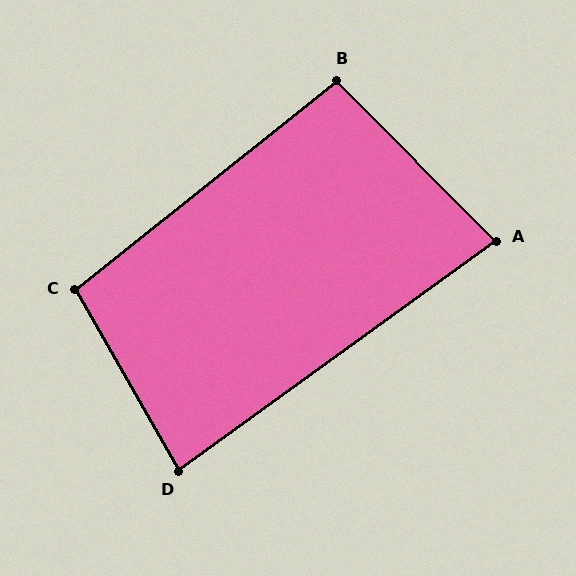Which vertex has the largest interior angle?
C, at approximately 99 degrees.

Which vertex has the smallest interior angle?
A, at approximately 81 degrees.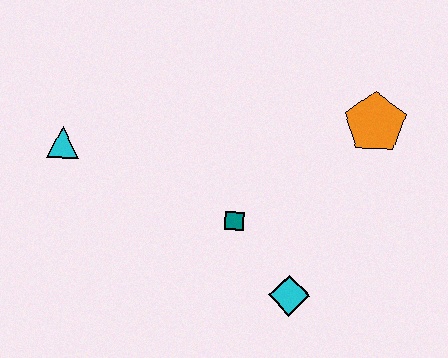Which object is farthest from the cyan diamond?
The cyan triangle is farthest from the cyan diamond.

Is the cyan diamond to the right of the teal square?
Yes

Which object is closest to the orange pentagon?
The teal square is closest to the orange pentagon.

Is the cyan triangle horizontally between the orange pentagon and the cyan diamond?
No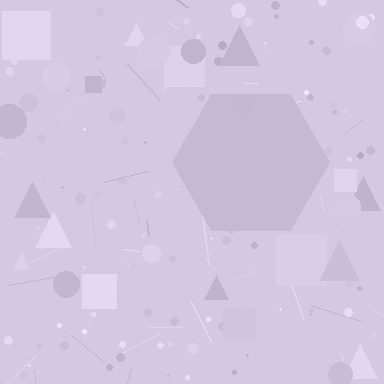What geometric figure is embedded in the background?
A hexagon is embedded in the background.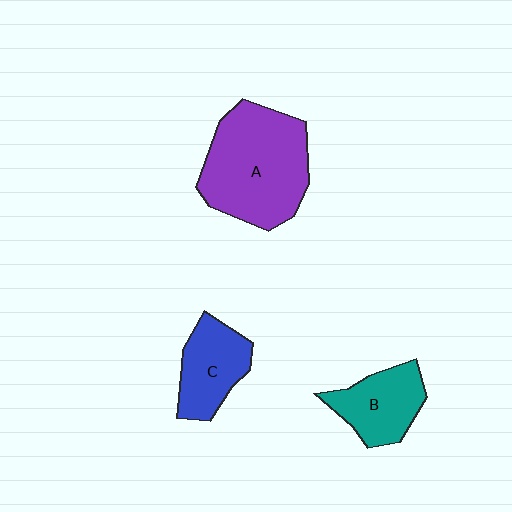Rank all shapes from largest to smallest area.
From largest to smallest: A (purple), B (teal), C (blue).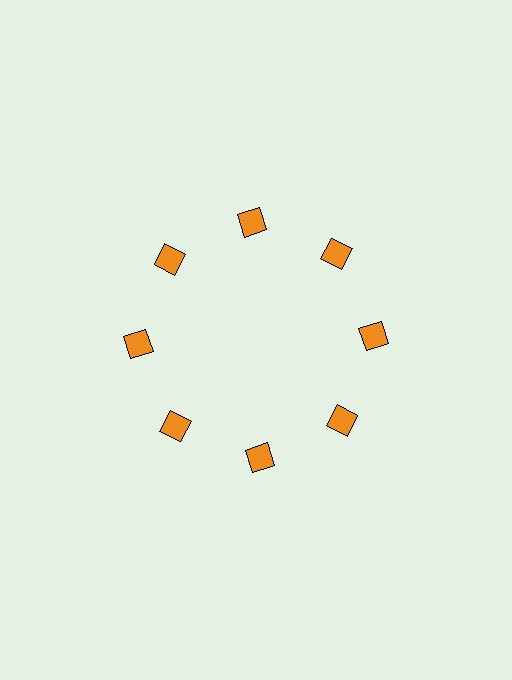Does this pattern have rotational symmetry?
Yes, this pattern has 8-fold rotational symmetry. It looks the same after rotating 45 degrees around the center.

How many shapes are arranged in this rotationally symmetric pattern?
There are 8 shapes, arranged in 8 groups of 1.